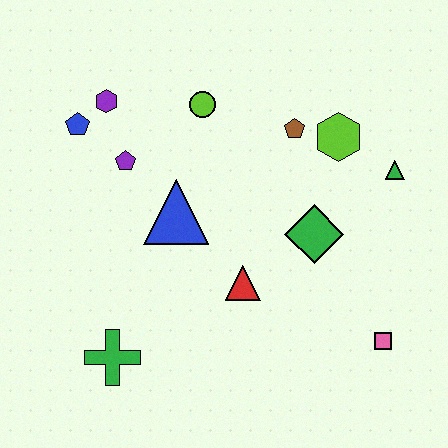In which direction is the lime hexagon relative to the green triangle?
The lime hexagon is to the left of the green triangle.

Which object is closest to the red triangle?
The green diamond is closest to the red triangle.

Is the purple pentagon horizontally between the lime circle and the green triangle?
No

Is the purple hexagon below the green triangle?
No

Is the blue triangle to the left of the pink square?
Yes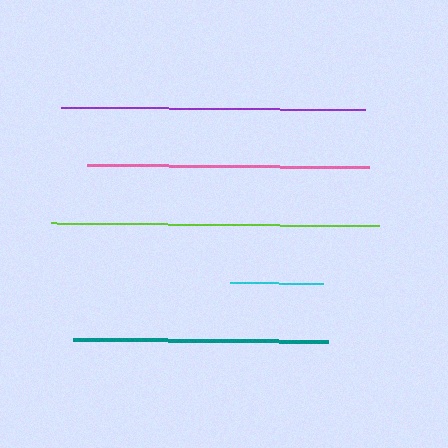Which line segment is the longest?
The lime line is the longest at approximately 328 pixels.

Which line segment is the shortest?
The cyan line is the shortest at approximately 94 pixels.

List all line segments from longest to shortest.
From longest to shortest: lime, purple, pink, teal, cyan.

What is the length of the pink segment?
The pink segment is approximately 282 pixels long.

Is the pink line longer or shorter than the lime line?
The lime line is longer than the pink line.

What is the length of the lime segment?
The lime segment is approximately 328 pixels long.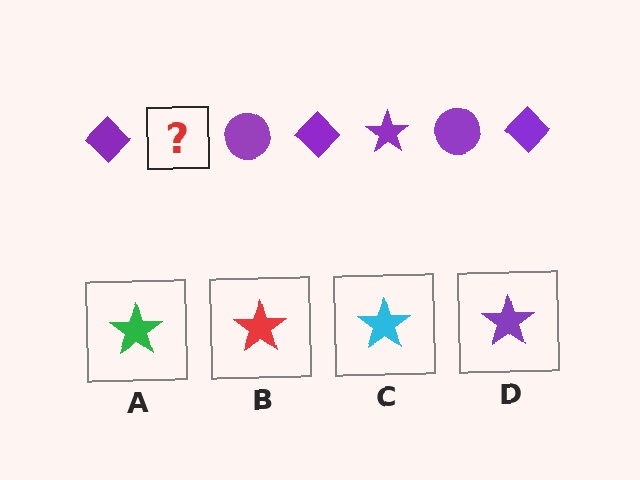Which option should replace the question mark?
Option D.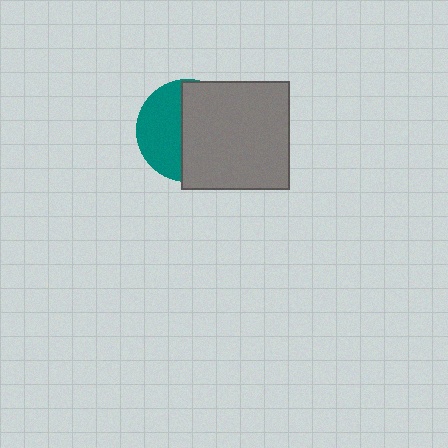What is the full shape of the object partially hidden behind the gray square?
The partially hidden object is a teal circle.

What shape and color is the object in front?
The object in front is a gray square.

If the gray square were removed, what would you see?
You would see the complete teal circle.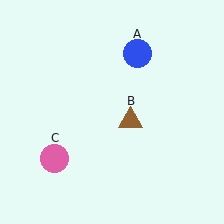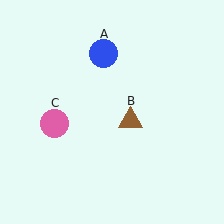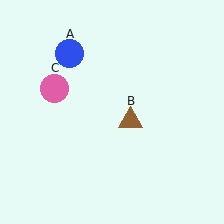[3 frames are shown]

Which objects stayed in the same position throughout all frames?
Brown triangle (object B) remained stationary.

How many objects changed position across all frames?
2 objects changed position: blue circle (object A), pink circle (object C).